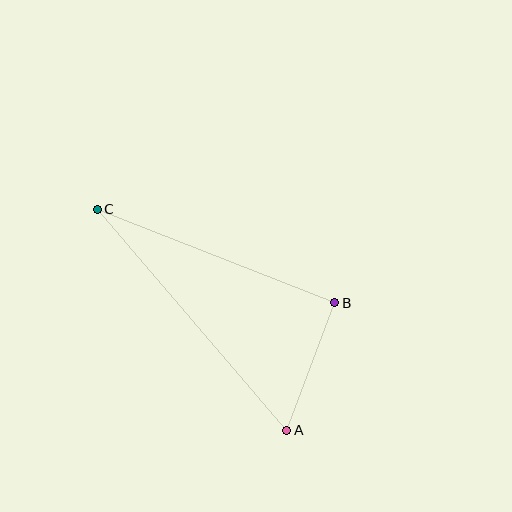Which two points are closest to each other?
Points A and B are closest to each other.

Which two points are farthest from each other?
Points A and C are farthest from each other.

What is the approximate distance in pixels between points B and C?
The distance between B and C is approximately 255 pixels.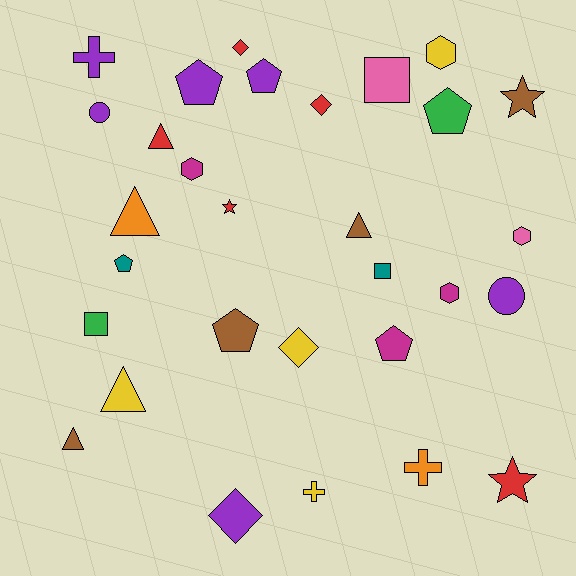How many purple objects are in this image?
There are 6 purple objects.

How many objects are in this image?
There are 30 objects.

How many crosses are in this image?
There are 3 crosses.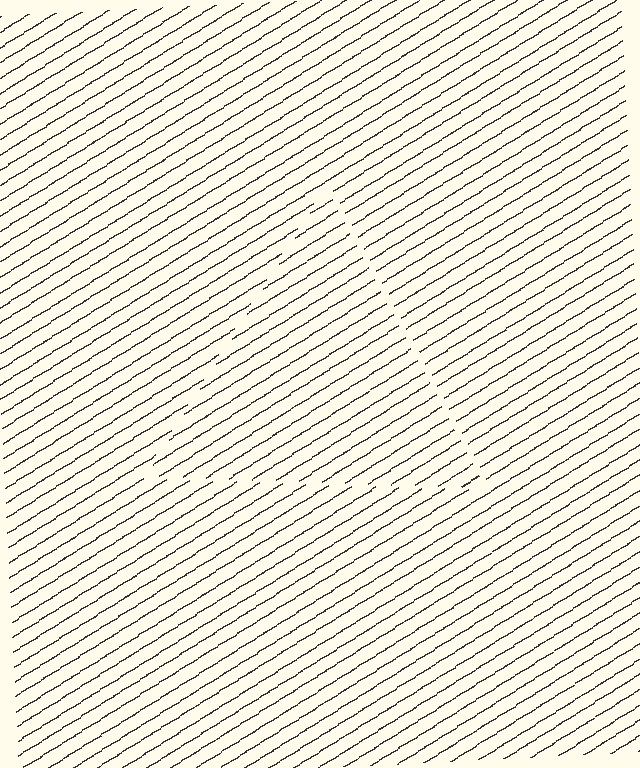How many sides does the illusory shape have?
3 sides — the line-ends trace a triangle.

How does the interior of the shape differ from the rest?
The interior of the shape contains the same grating, shifted by half a period — the contour is defined by the phase discontinuity where line-ends from the inner and outer gratings abut.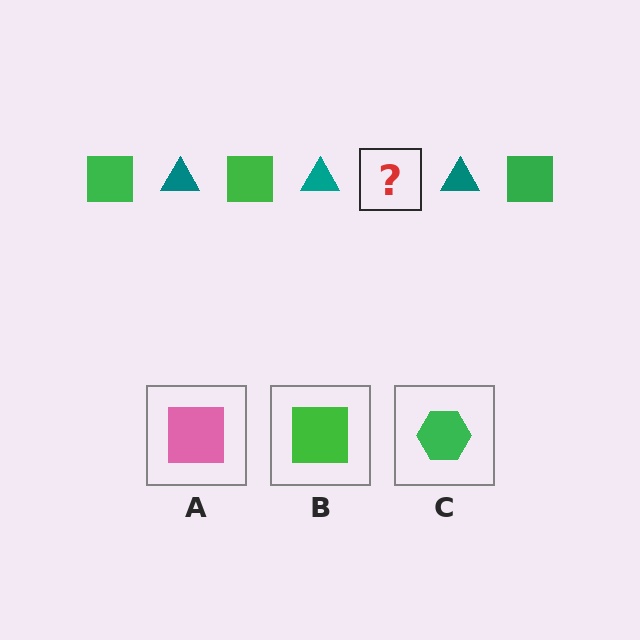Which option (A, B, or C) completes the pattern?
B.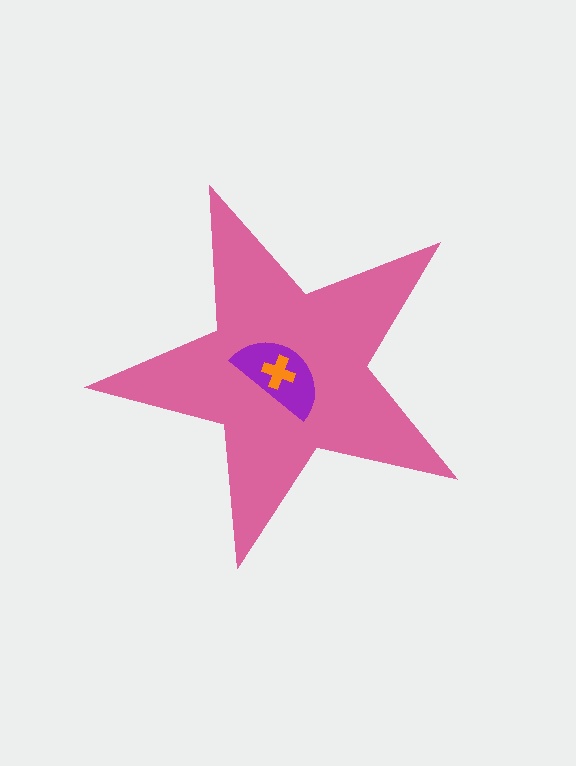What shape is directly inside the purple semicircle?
The orange cross.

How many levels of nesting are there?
3.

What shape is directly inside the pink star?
The purple semicircle.